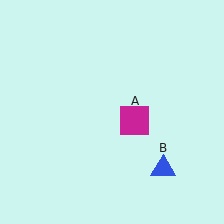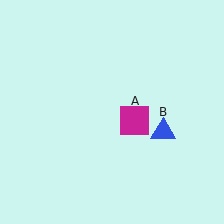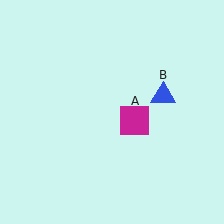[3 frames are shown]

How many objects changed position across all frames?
1 object changed position: blue triangle (object B).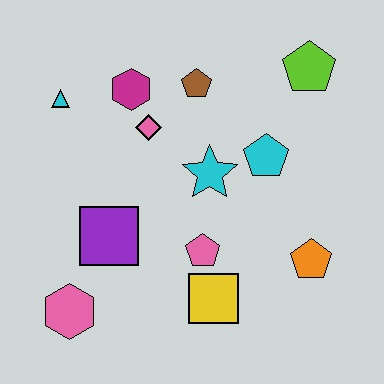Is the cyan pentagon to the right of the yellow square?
Yes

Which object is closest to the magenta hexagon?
The pink diamond is closest to the magenta hexagon.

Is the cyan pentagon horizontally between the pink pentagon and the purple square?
No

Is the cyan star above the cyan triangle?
No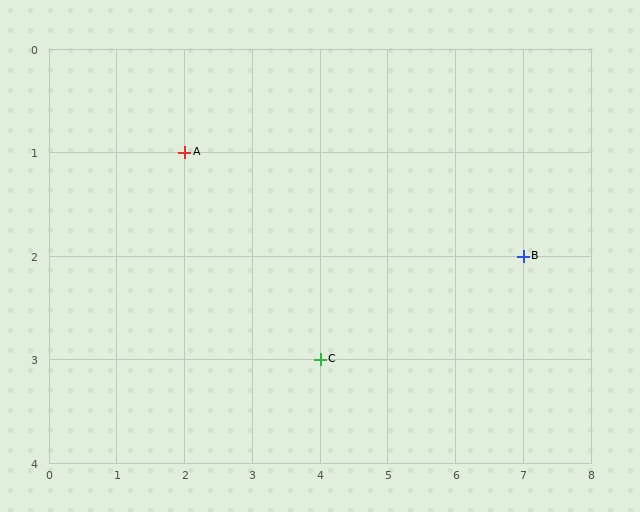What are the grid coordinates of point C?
Point C is at grid coordinates (4, 3).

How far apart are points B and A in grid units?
Points B and A are 5 columns and 1 row apart (about 5.1 grid units diagonally).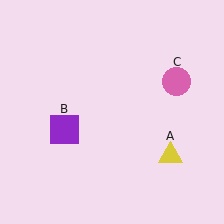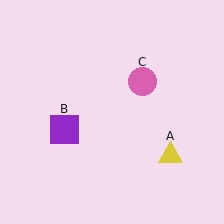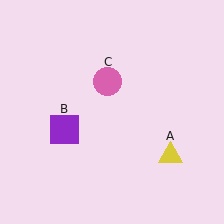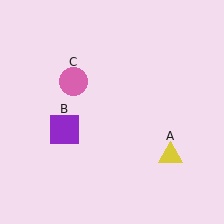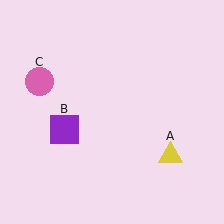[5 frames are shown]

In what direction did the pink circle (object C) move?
The pink circle (object C) moved left.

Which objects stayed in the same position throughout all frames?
Yellow triangle (object A) and purple square (object B) remained stationary.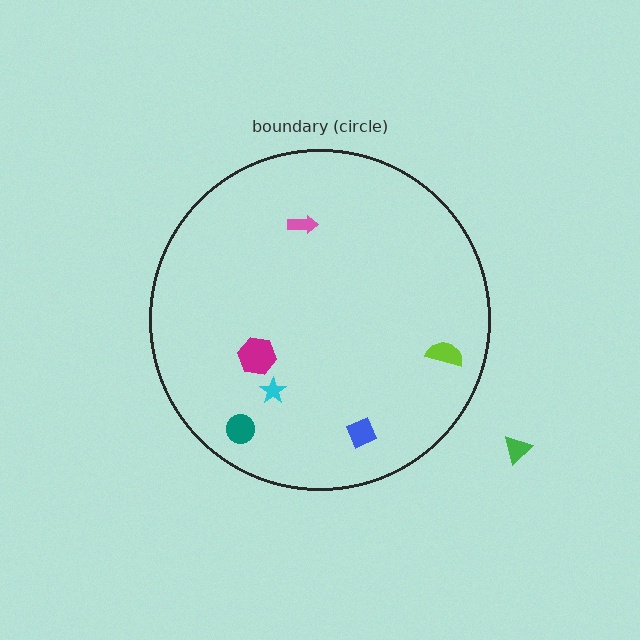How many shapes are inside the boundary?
6 inside, 1 outside.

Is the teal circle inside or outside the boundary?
Inside.